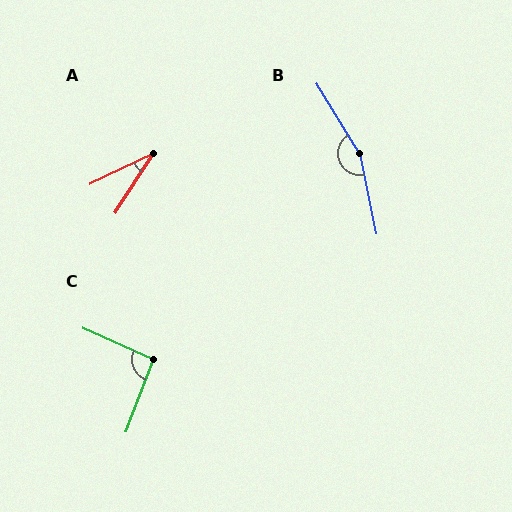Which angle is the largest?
B, at approximately 160 degrees.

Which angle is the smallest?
A, at approximately 32 degrees.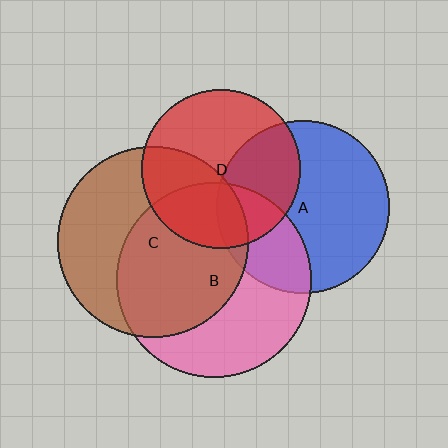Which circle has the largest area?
Circle B (pink).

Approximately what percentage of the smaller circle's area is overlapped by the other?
Approximately 30%.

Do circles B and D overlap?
Yes.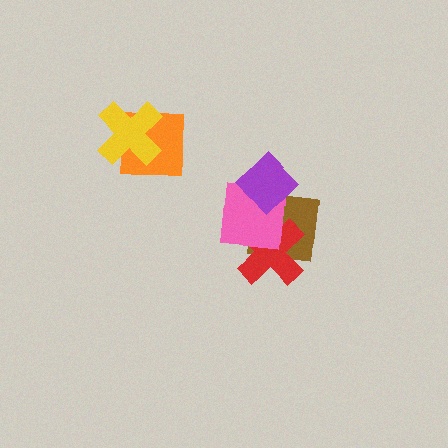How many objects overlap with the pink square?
3 objects overlap with the pink square.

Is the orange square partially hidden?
Yes, it is partially covered by another shape.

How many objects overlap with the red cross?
2 objects overlap with the red cross.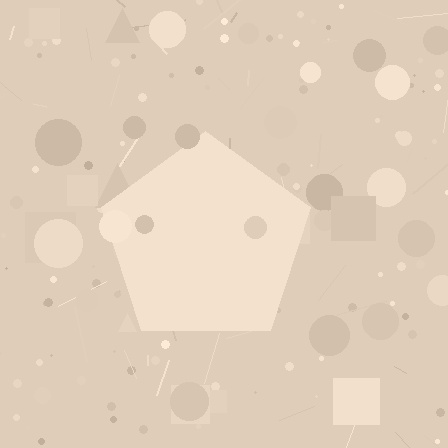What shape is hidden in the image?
A pentagon is hidden in the image.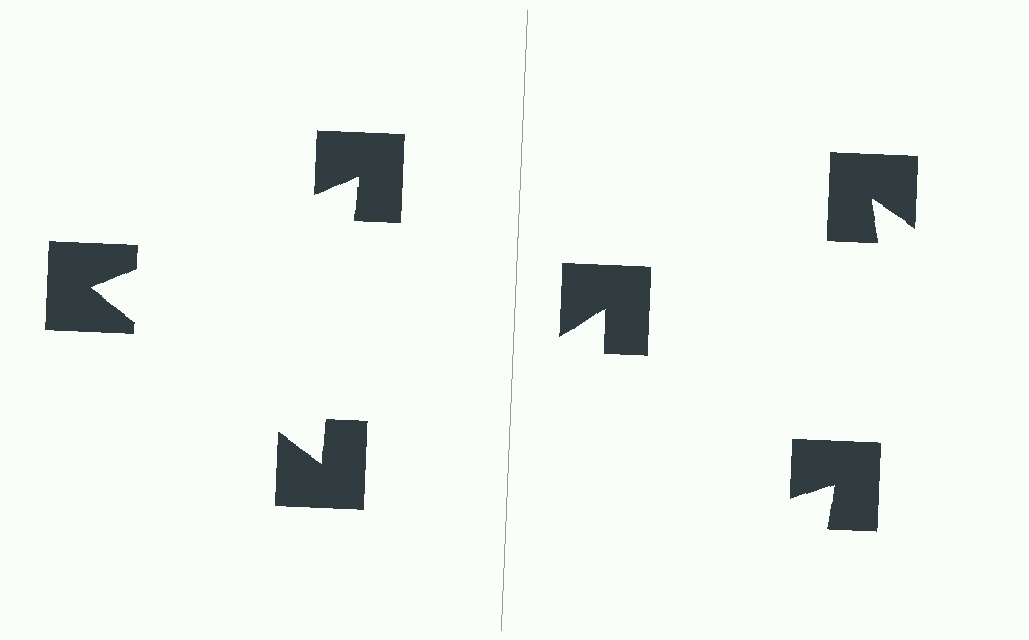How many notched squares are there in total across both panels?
6 — 3 on each side.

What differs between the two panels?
The notched squares are positioned identically on both sides; only the wedge orientations differ. On the left they align to a triangle; on the right they are misaligned.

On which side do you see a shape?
An illusory triangle appears on the left side. On the right side the wedge cuts are rotated, so no coherent shape forms.